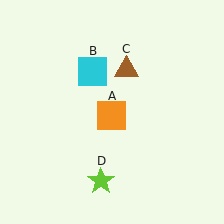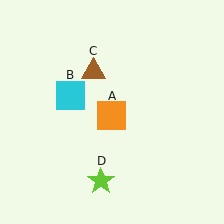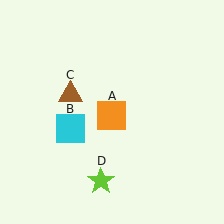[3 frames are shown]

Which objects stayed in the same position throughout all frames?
Orange square (object A) and lime star (object D) remained stationary.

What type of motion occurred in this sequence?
The cyan square (object B), brown triangle (object C) rotated counterclockwise around the center of the scene.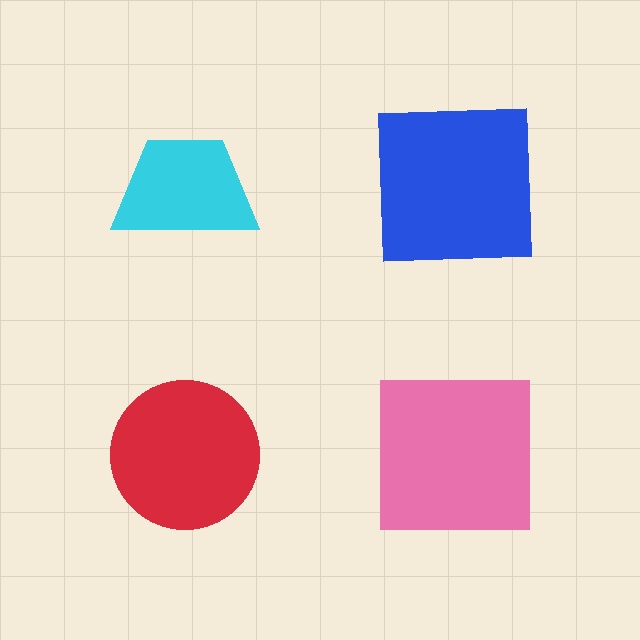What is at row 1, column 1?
A cyan trapezoid.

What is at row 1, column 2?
A blue square.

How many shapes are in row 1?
2 shapes.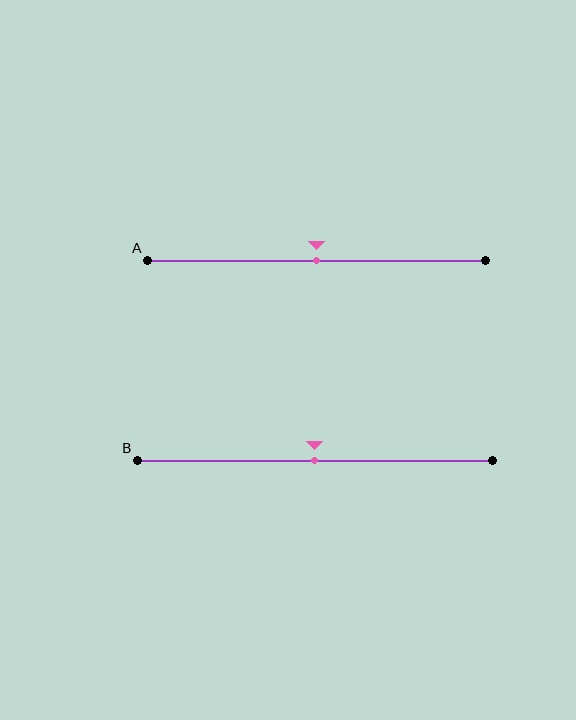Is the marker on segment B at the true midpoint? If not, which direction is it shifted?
Yes, the marker on segment B is at the true midpoint.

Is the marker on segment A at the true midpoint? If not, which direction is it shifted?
Yes, the marker on segment A is at the true midpoint.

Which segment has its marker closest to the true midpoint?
Segment A has its marker closest to the true midpoint.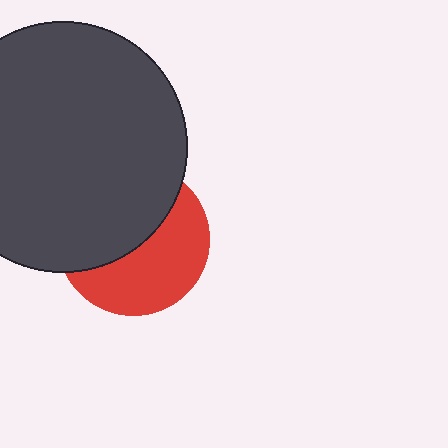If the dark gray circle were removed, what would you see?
You would see the complete red circle.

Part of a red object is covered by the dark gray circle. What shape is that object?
It is a circle.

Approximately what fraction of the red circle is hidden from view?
Roughly 51% of the red circle is hidden behind the dark gray circle.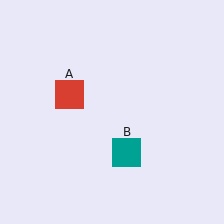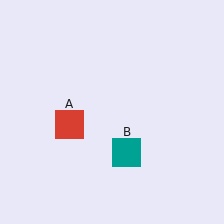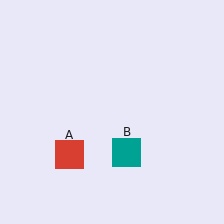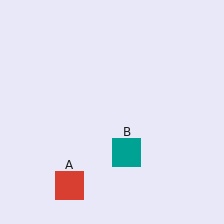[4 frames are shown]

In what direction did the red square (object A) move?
The red square (object A) moved down.